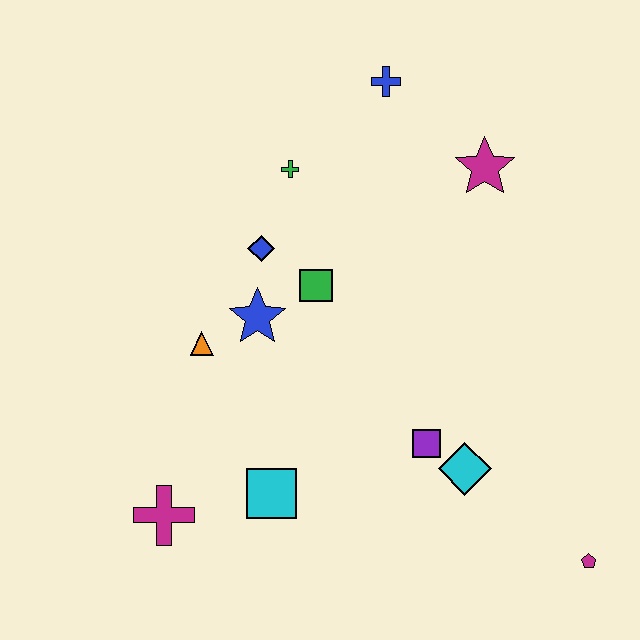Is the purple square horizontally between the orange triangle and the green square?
No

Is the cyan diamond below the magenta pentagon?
No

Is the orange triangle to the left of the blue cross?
Yes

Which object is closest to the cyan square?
The magenta cross is closest to the cyan square.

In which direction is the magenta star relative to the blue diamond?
The magenta star is to the right of the blue diamond.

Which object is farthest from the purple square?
The blue cross is farthest from the purple square.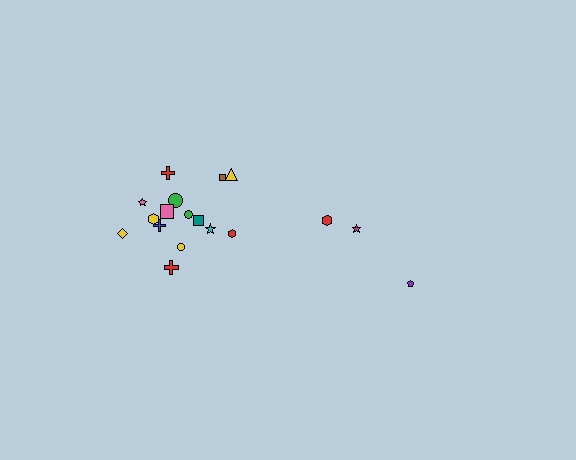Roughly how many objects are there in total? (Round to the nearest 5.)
Roughly 20 objects in total.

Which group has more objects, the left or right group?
The left group.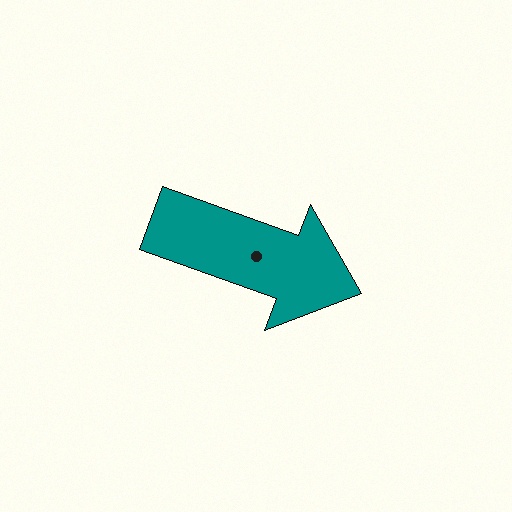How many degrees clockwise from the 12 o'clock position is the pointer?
Approximately 110 degrees.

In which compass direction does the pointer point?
East.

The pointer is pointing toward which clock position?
Roughly 4 o'clock.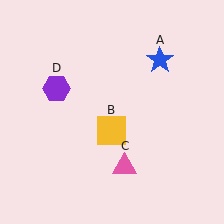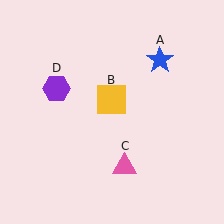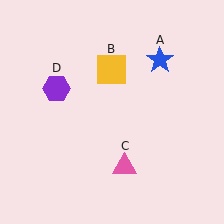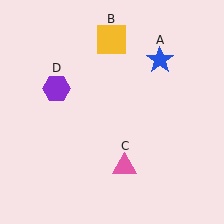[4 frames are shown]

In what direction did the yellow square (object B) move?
The yellow square (object B) moved up.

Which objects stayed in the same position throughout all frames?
Blue star (object A) and pink triangle (object C) and purple hexagon (object D) remained stationary.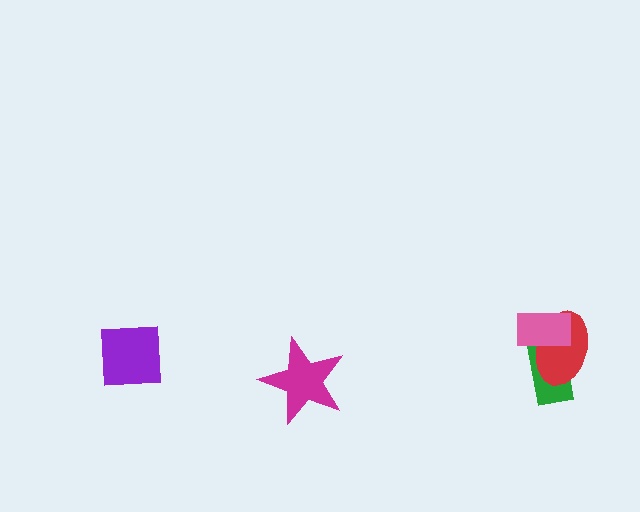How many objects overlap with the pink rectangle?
2 objects overlap with the pink rectangle.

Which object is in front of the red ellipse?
The pink rectangle is in front of the red ellipse.